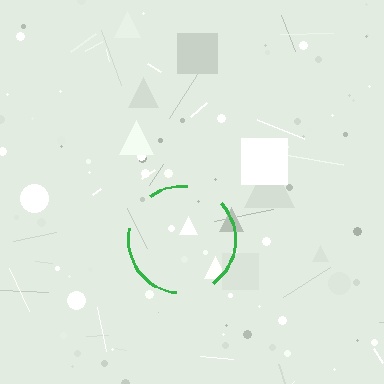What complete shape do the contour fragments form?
The contour fragments form a circle.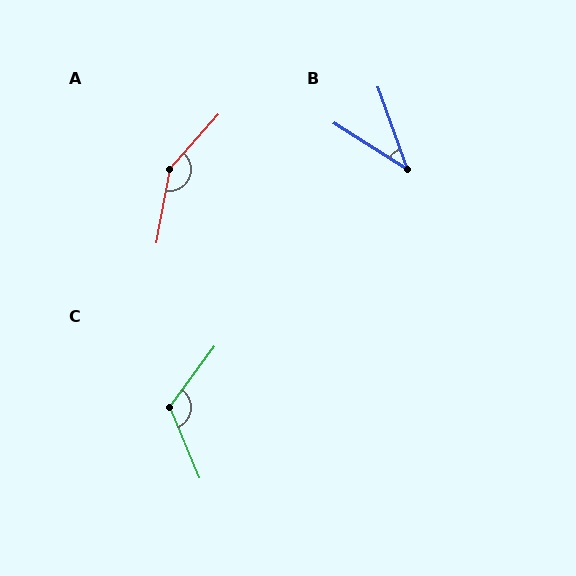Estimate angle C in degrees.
Approximately 121 degrees.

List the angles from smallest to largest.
B (38°), C (121°), A (148°).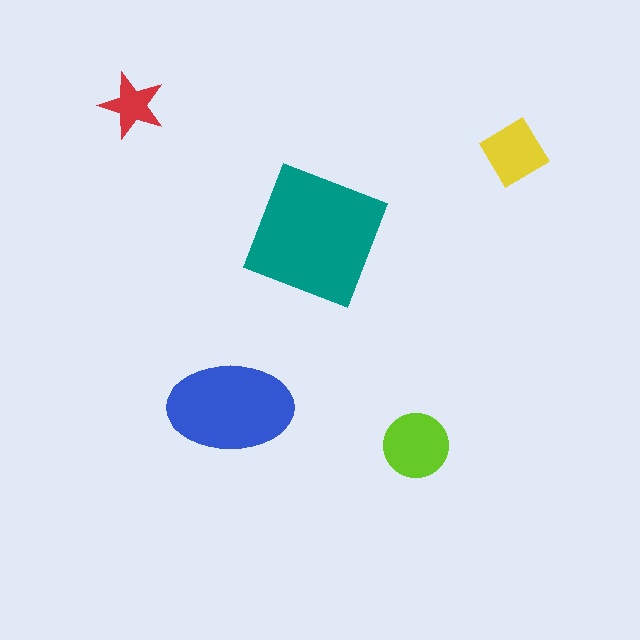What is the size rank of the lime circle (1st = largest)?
3rd.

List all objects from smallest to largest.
The red star, the yellow diamond, the lime circle, the blue ellipse, the teal square.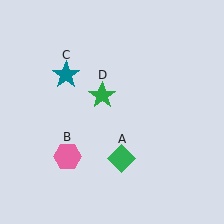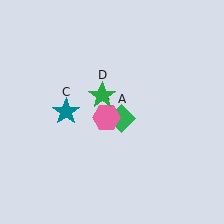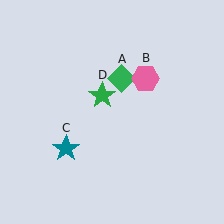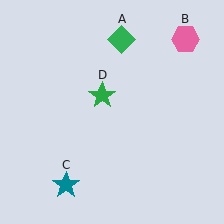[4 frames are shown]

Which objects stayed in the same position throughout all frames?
Green star (object D) remained stationary.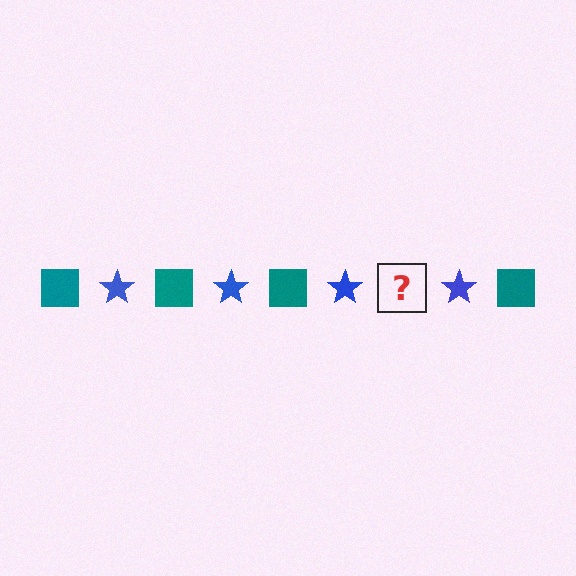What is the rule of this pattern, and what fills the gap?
The rule is that the pattern alternates between teal square and blue star. The gap should be filled with a teal square.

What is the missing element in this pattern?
The missing element is a teal square.